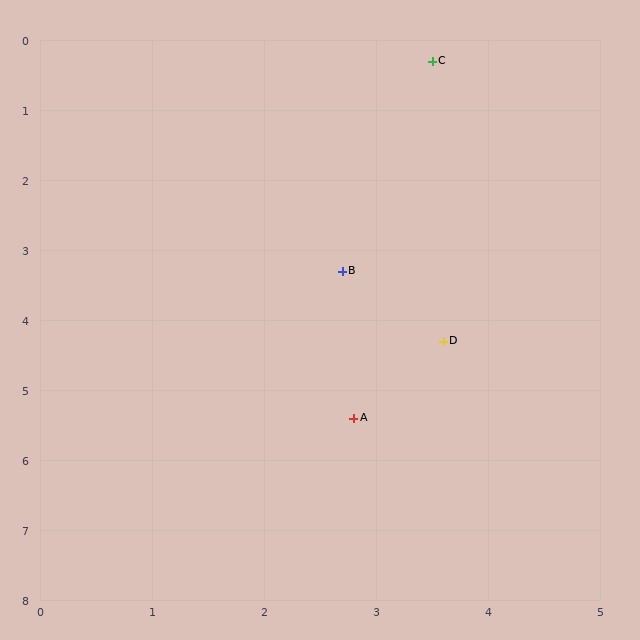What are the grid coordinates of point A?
Point A is at approximately (2.8, 5.4).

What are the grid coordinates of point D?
Point D is at approximately (3.6, 4.3).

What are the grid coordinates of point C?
Point C is at approximately (3.5, 0.3).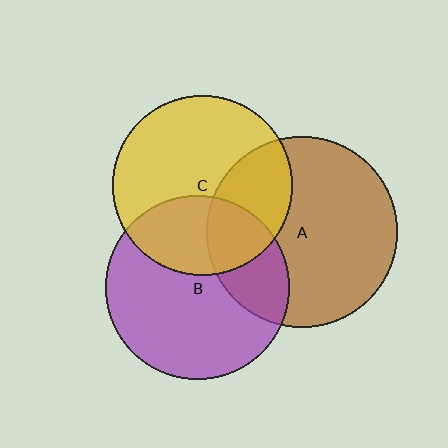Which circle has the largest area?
Circle A (brown).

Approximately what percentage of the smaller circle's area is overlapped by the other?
Approximately 25%.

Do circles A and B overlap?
Yes.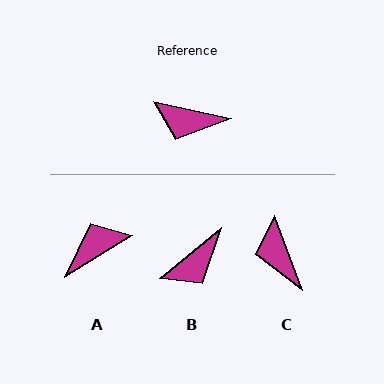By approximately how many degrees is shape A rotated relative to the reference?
Approximately 136 degrees clockwise.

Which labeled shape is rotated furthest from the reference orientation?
A, about 136 degrees away.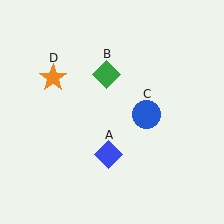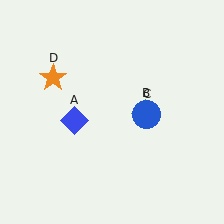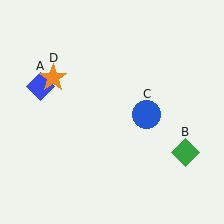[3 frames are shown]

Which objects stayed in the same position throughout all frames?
Blue circle (object C) and orange star (object D) remained stationary.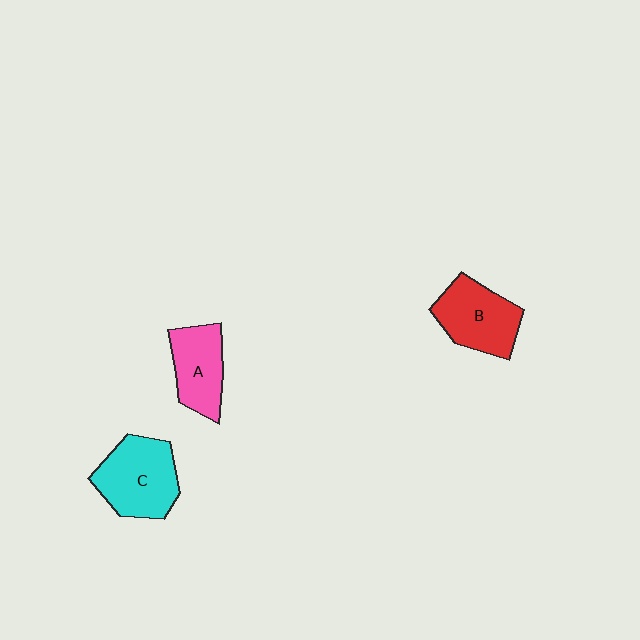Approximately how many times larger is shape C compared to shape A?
Approximately 1.3 times.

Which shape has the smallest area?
Shape A (pink).